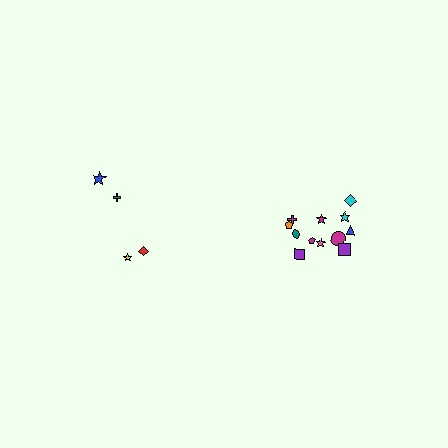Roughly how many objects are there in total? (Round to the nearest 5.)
Roughly 15 objects in total.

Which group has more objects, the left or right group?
The right group.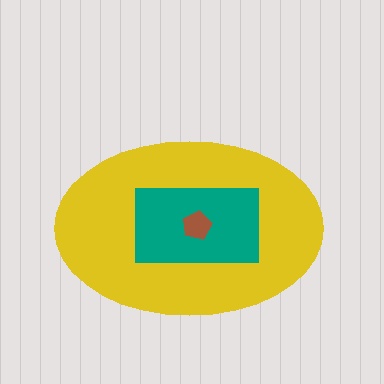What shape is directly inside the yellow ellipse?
The teal rectangle.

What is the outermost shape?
The yellow ellipse.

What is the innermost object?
The brown pentagon.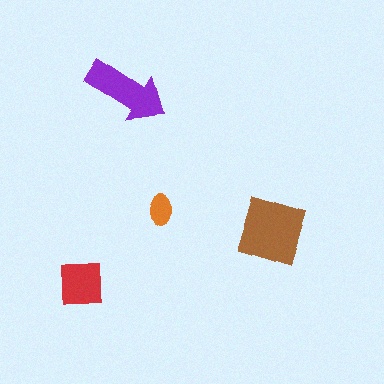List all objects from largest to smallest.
The brown diamond, the purple arrow, the red square, the orange ellipse.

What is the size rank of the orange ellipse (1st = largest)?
4th.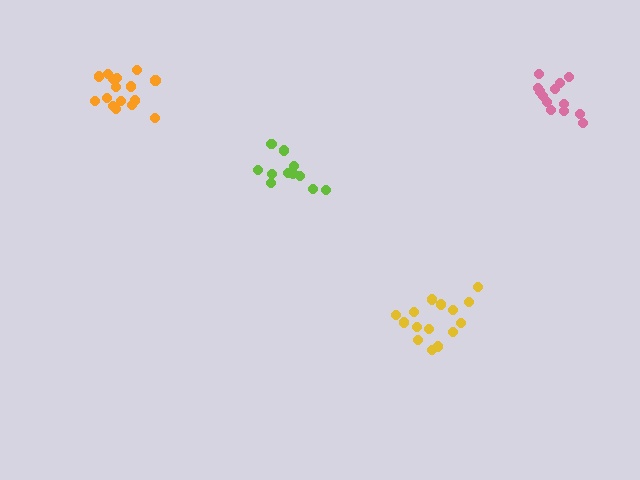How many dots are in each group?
Group 1: 15 dots, Group 2: 11 dots, Group 3: 16 dots, Group 4: 13 dots (55 total).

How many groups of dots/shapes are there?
There are 4 groups.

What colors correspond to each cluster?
The clusters are colored: yellow, lime, orange, pink.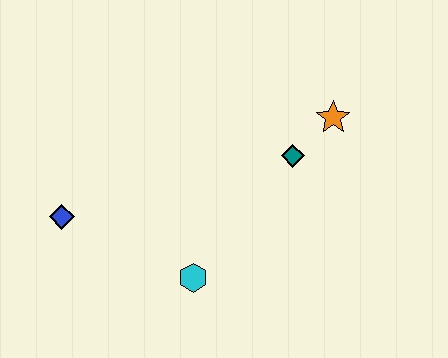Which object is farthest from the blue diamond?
The orange star is farthest from the blue diamond.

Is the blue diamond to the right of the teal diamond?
No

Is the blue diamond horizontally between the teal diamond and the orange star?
No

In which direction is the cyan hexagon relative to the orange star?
The cyan hexagon is below the orange star.